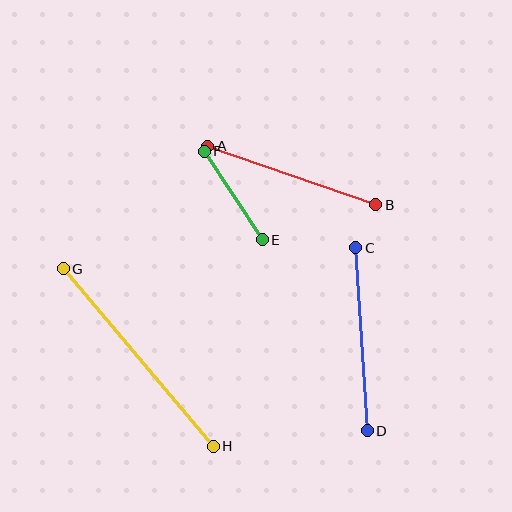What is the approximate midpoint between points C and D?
The midpoint is at approximately (361, 339) pixels.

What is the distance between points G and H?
The distance is approximately 233 pixels.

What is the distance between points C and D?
The distance is approximately 183 pixels.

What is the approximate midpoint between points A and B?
The midpoint is at approximately (292, 175) pixels.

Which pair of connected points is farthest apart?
Points G and H are farthest apart.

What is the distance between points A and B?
The distance is approximately 178 pixels.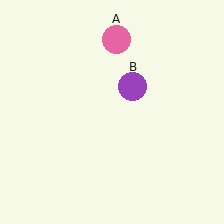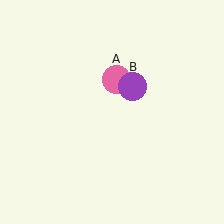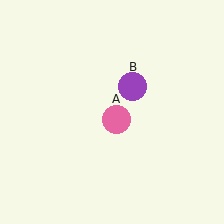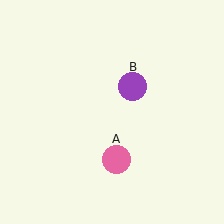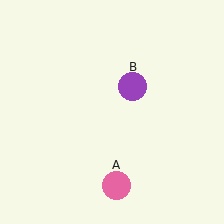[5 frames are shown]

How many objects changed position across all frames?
1 object changed position: pink circle (object A).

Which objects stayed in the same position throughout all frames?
Purple circle (object B) remained stationary.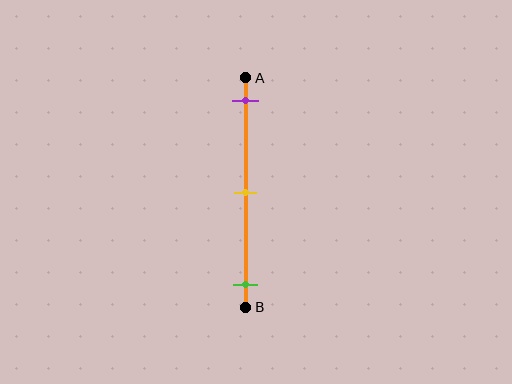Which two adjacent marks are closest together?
The purple and yellow marks are the closest adjacent pair.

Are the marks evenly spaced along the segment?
Yes, the marks are approximately evenly spaced.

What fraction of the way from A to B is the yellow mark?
The yellow mark is approximately 50% (0.5) of the way from A to B.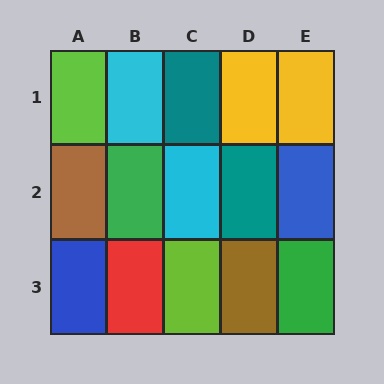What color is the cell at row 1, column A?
Lime.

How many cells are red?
1 cell is red.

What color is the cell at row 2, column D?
Teal.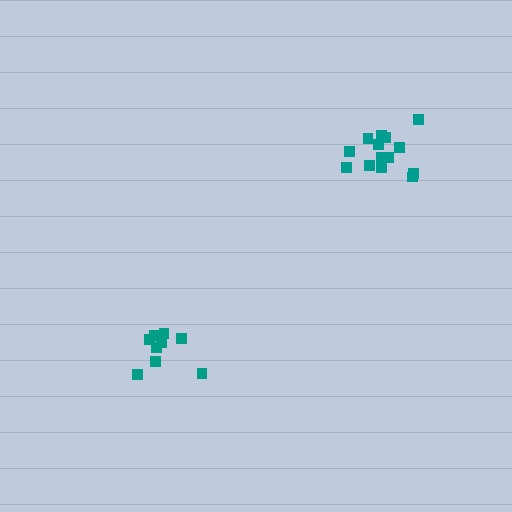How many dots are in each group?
Group 1: 14 dots, Group 2: 9 dots (23 total).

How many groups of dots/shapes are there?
There are 2 groups.